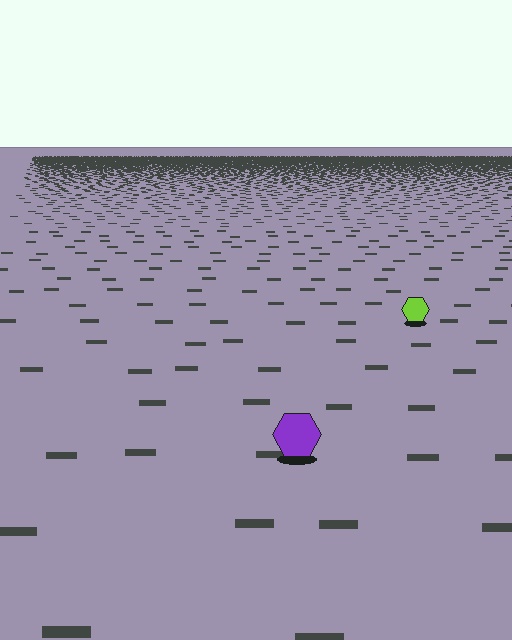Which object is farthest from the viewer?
The lime hexagon is farthest from the viewer. It appears smaller and the ground texture around it is denser.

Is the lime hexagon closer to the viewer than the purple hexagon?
No. The purple hexagon is closer — you can tell from the texture gradient: the ground texture is coarser near it.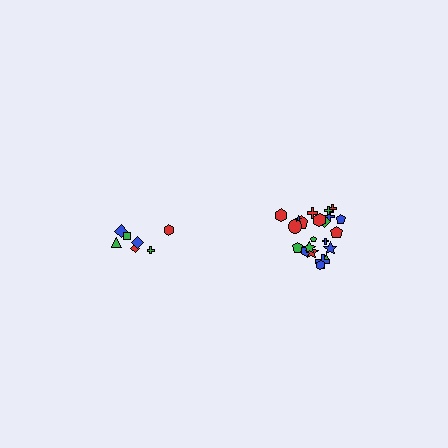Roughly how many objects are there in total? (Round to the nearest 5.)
Roughly 30 objects in total.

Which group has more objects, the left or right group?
The right group.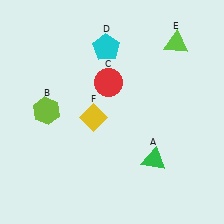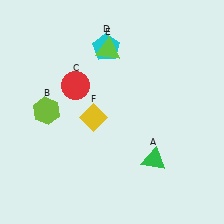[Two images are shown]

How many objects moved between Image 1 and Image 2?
2 objects moved between the two images.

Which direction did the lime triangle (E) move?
The lime triangle (E) moved left.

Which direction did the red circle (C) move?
The red circle (C) moved left.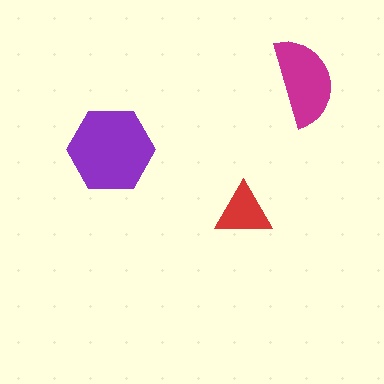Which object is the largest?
The purple hexagon.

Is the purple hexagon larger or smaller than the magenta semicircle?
Larger.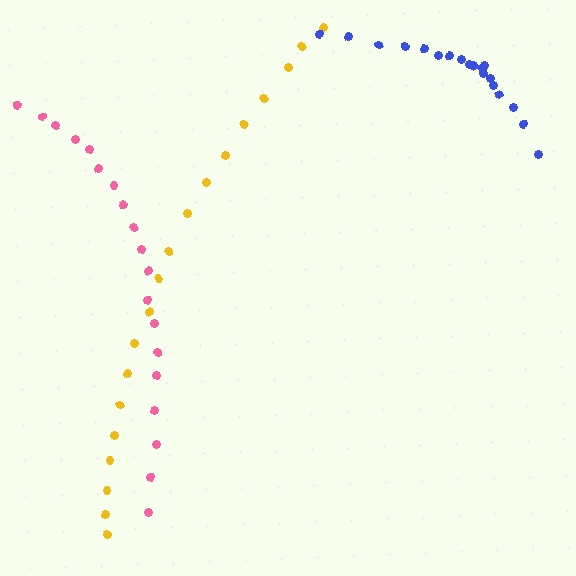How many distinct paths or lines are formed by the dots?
There are 3 distinct paths.